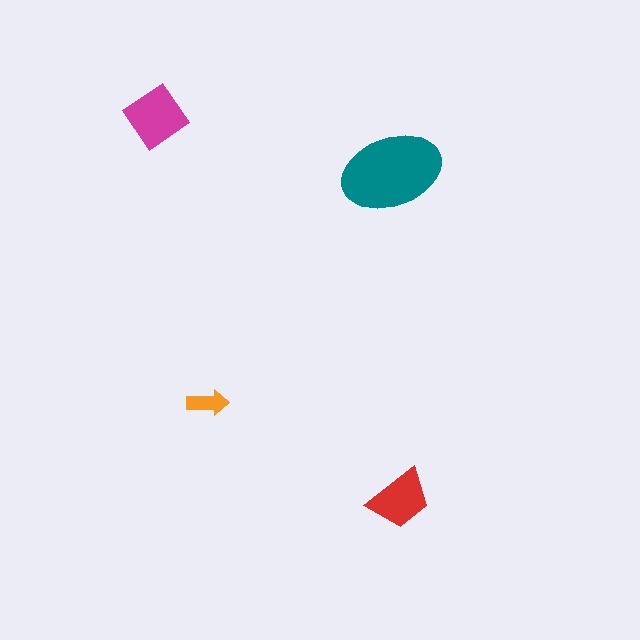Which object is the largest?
The teal ellipse.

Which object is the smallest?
The orange arrow.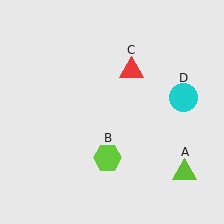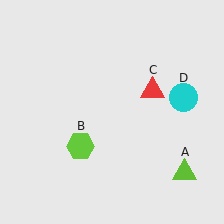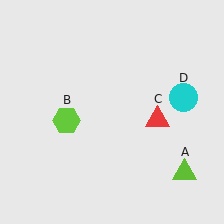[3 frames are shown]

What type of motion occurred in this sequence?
The lime hexagon (object B), red triangle (object C) rotated clockwise around the center of the scene.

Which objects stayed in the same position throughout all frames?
Lime triangle (object A) and cyan circle (object D) remained stationary.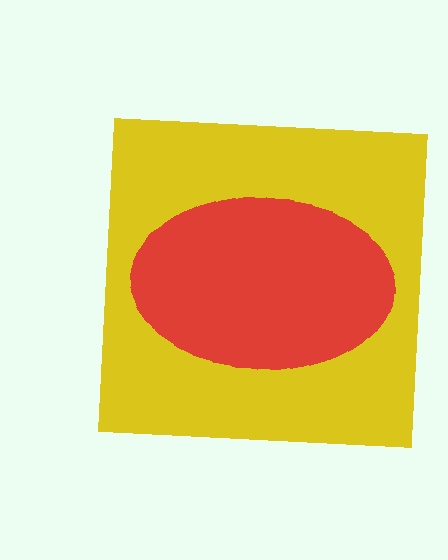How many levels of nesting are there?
2.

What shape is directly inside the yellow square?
The red ellipse.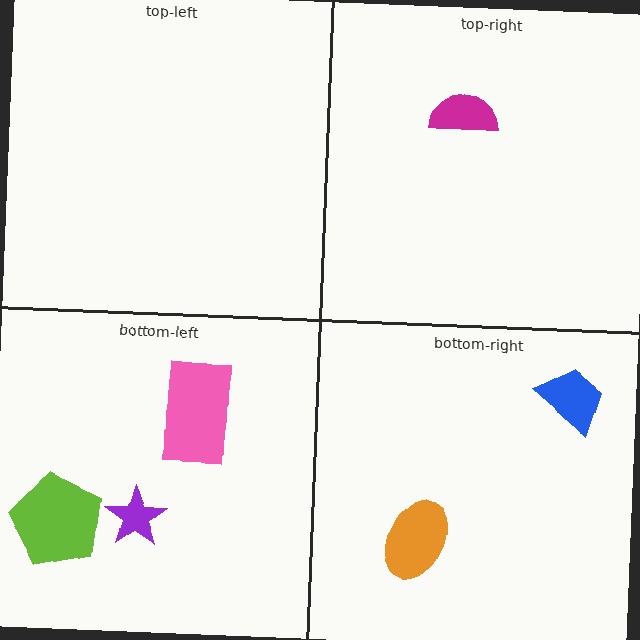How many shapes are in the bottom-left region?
3.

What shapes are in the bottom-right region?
The blue trapezoid, the orange ellipse.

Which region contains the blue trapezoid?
The bottom-right region.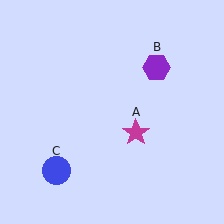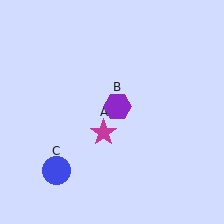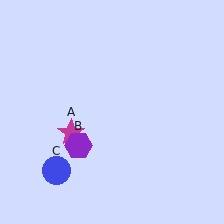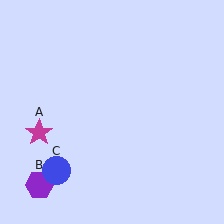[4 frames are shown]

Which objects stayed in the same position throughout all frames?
Blue circle (object C) remained stationary.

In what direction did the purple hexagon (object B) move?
The purple hexagon (object B) moved down and to the left.